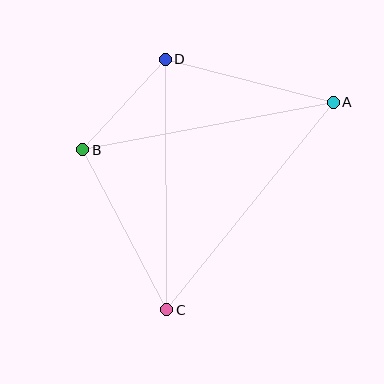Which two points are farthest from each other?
Points A and C are farthest from each other.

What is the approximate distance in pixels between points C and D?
The distance between C and D is approximately 251 pixels.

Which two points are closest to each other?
Points B and D are closest to each other.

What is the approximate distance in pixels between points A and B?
The distance between A and B is approximately 255 pixels.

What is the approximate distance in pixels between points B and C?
The distance between B and C is approximately 181 pixels.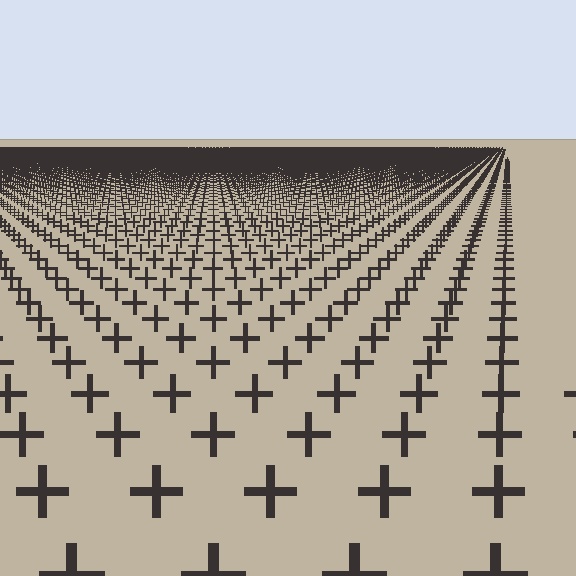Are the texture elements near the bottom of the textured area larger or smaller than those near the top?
Larger. Near the bottom, elements are closer to the viewer and appear at a bigger on-screen size.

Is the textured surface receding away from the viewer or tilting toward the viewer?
The surface is receding away from the viewer. Texture elements get smaller and denser toward the top.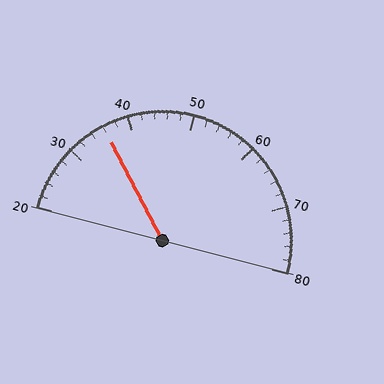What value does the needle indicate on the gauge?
The needle indicates approximately 36.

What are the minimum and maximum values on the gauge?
The gauge ranges from 20 to 80.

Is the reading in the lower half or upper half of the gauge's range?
The reading is in the lower half of the range (20 to 80).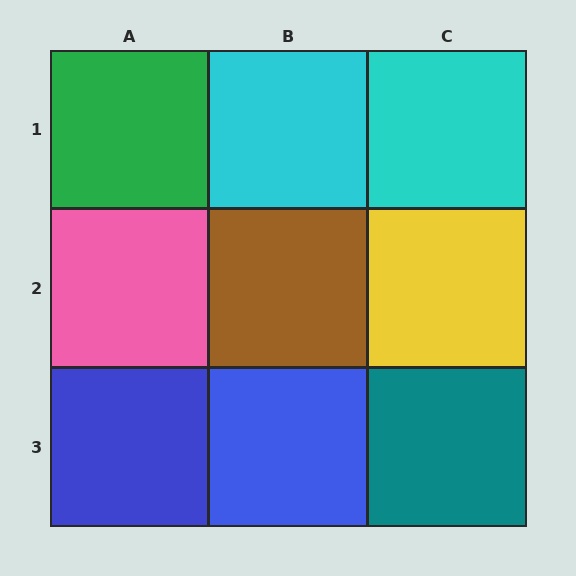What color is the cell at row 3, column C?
Teal.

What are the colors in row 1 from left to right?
Green, cyan, cyan.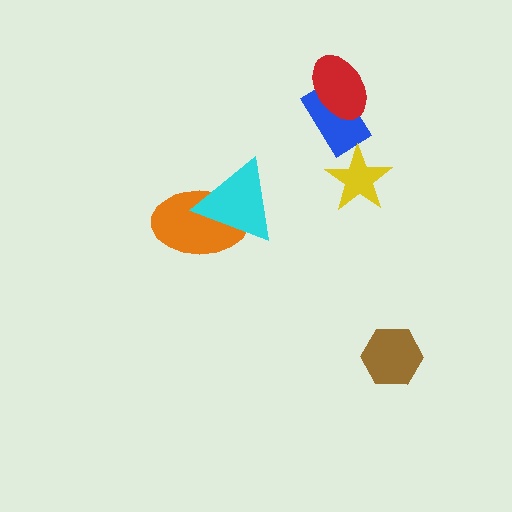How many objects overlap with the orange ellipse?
1 object overlaps with the orange ellipse.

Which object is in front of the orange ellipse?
The cyan triangle is in front of the orange ellipse.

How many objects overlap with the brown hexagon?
0 objects overlap with the brown hexagon.